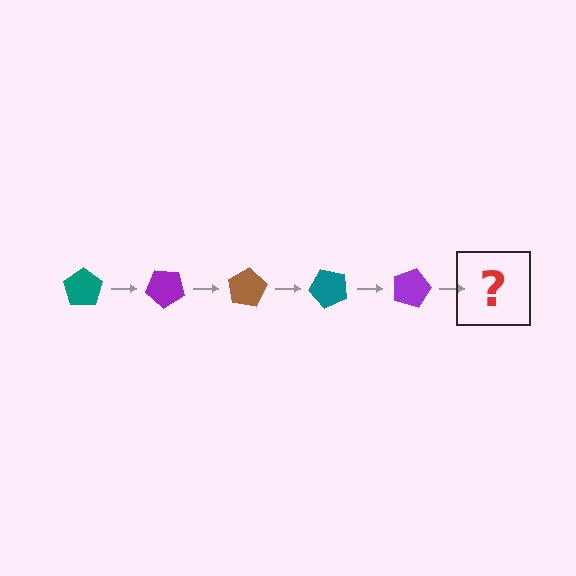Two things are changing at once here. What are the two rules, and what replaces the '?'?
The two rules are that it rotates 40 degrees each step and the color cycles through teal, purple, and brown. The '?' should be a brown pentagon, rotated 200 degrees from the start.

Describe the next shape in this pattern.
It should be a brown pentagon, rotated 200 degrees from the start.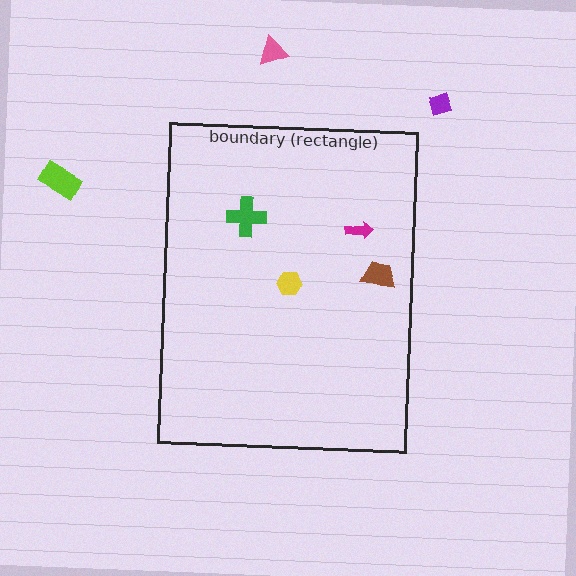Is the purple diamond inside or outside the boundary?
Outside.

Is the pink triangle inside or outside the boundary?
Outside.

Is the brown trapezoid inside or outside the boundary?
Inside.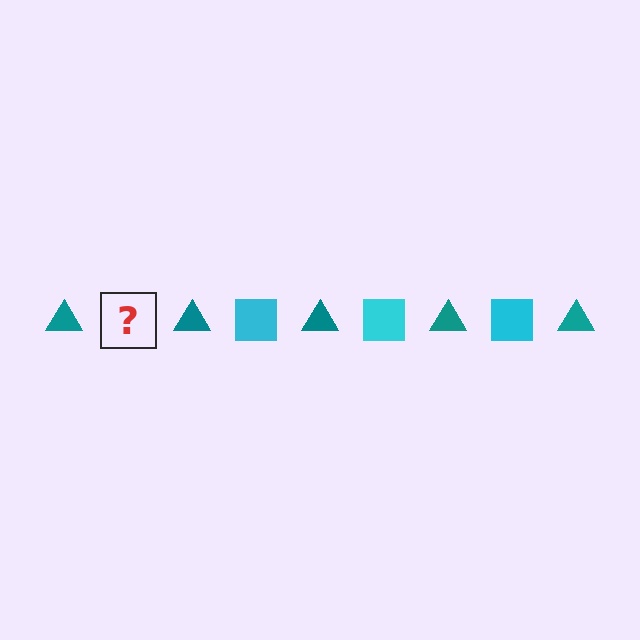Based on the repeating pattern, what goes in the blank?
The blank should be a cyan square.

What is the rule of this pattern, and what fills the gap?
The rule is that the pattern alternates between teal triangle and cyan square. The gap should be filled with a cyan square.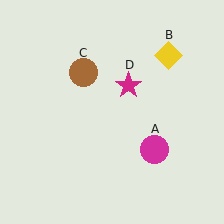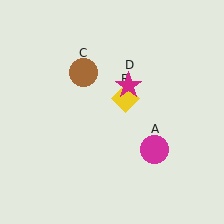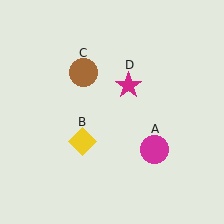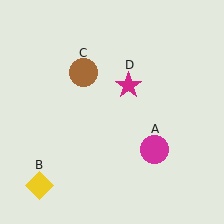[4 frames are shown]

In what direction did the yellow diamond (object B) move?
The yellow diamond (object B) moved down and to the left.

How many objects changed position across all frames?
1 object changed position: yellow diamond (object B).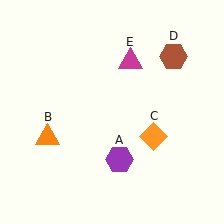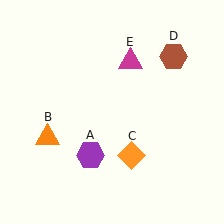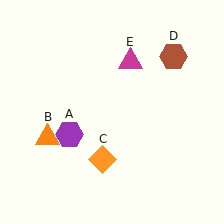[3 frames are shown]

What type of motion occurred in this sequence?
The purple hexagon (object A), orange diamond (object C) rotated clockwise around the center of the scene.